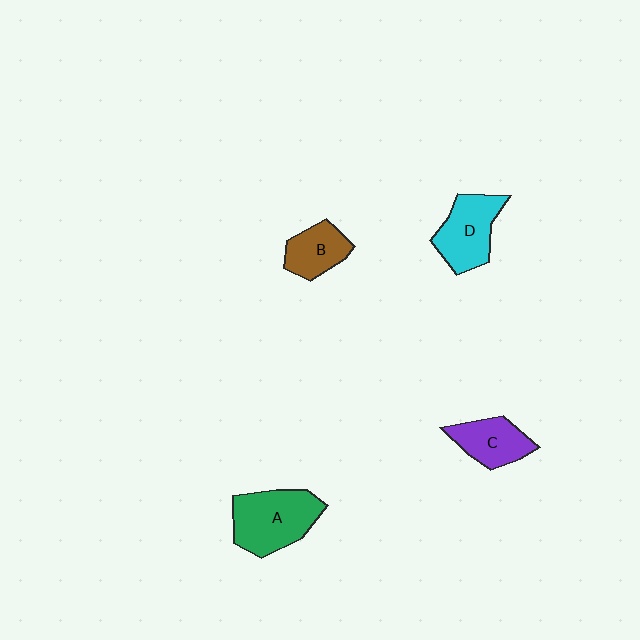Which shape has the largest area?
Shape A (green).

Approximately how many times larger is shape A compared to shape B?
Approximately 1.7 times.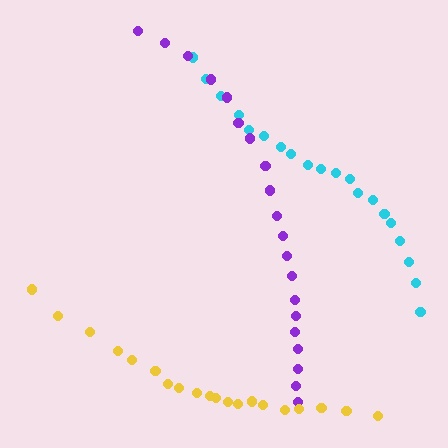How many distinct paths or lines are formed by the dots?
There are 3 distinct paths.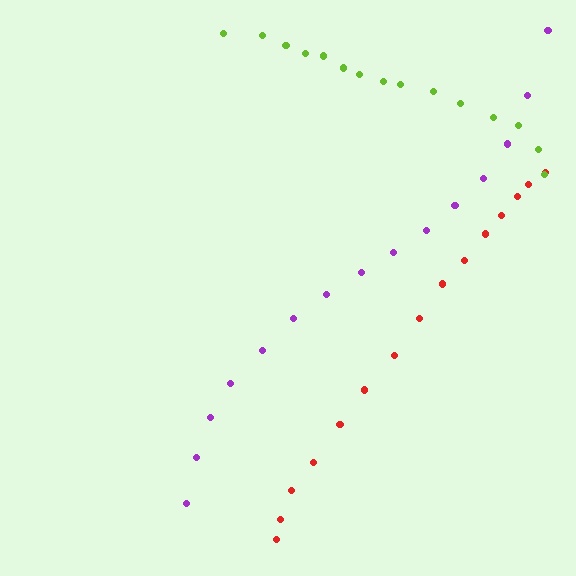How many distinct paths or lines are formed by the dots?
There are 3 distinct paths.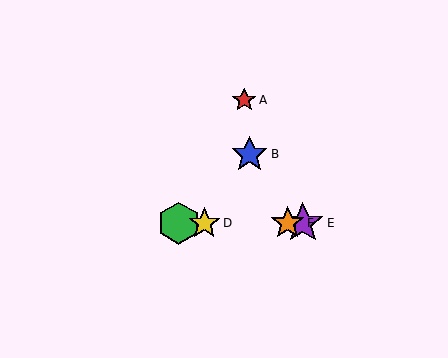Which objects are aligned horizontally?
Objects C, D, E, F are aligned horizontally.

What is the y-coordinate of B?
Object B is at y≈154.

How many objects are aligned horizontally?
4 objects (C, D, E, F) are aligned horizontally.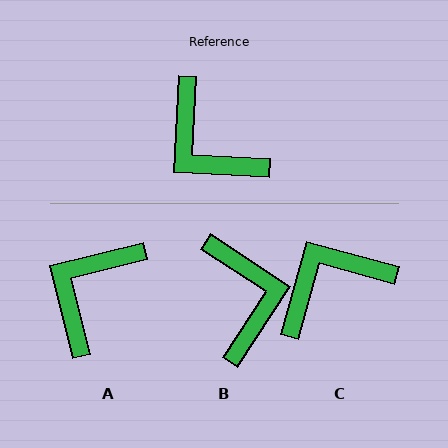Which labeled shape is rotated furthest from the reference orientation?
B, about 150 degrees away.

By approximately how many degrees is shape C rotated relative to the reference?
Approximately 103 degrees clockwise.